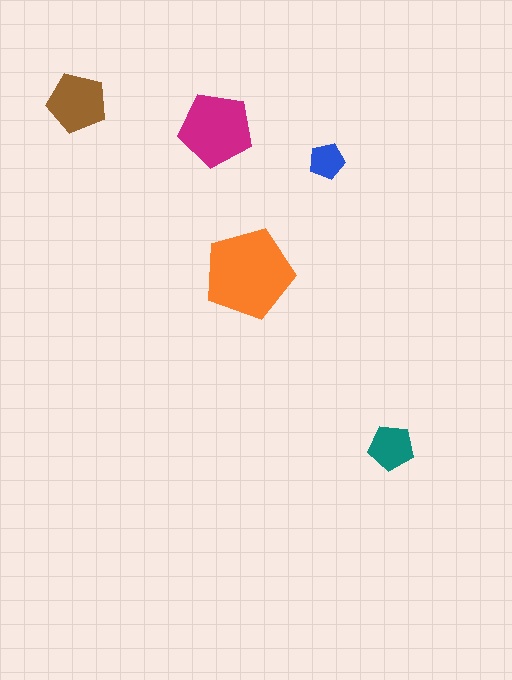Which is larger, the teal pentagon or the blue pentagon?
The teal one.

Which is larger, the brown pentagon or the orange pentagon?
The orange one.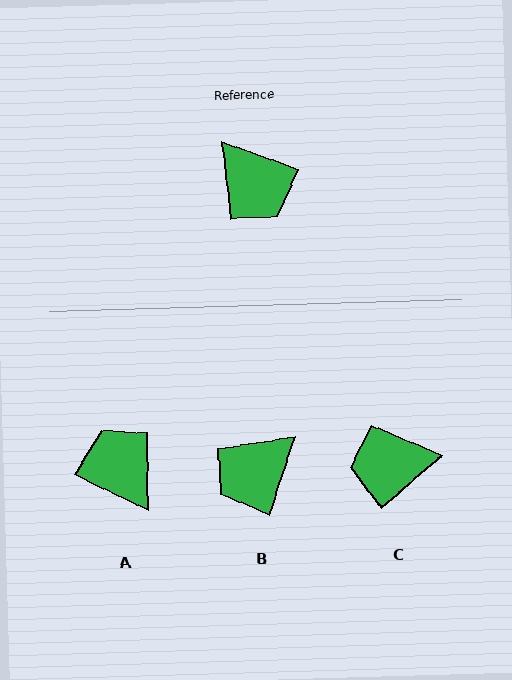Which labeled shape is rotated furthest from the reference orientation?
A, about 173 degrees away.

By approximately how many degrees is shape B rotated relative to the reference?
Approximately 88 degrees clockwise.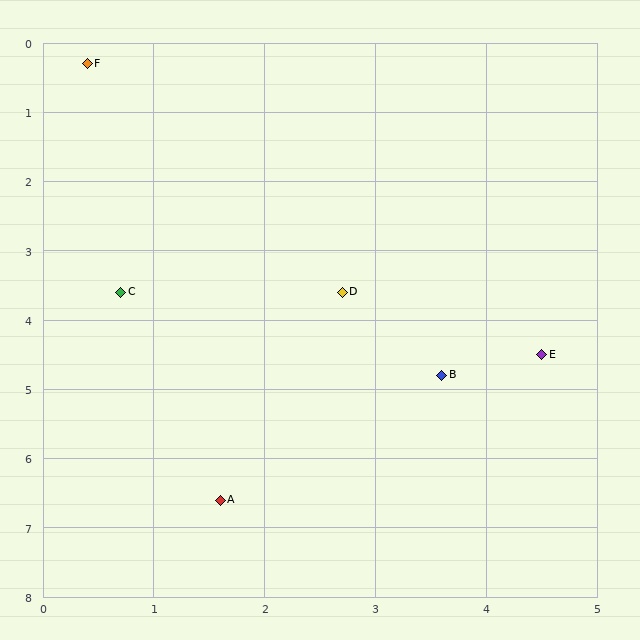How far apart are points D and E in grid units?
Points D and E are about 2.0 grid units apart.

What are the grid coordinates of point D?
Point D is at approximately (2.7, 3.6).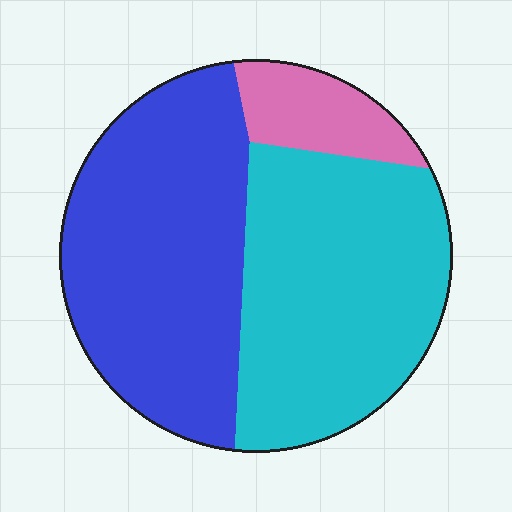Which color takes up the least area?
Pink, at roughly 10%.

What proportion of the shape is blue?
Blue covers around 45% of the shape.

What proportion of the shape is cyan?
Cyan takes up between a quarter and a half of the shape.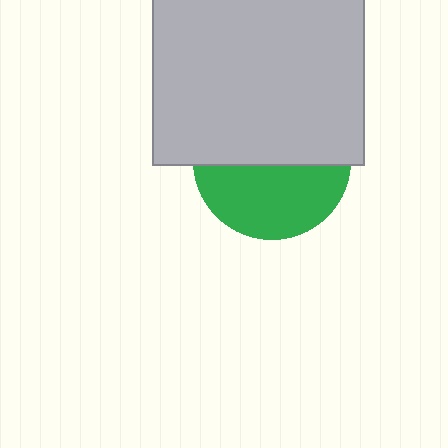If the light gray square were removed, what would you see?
You would see the complete green circle.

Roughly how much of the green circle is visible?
About half of it is visible (roughly 46%).